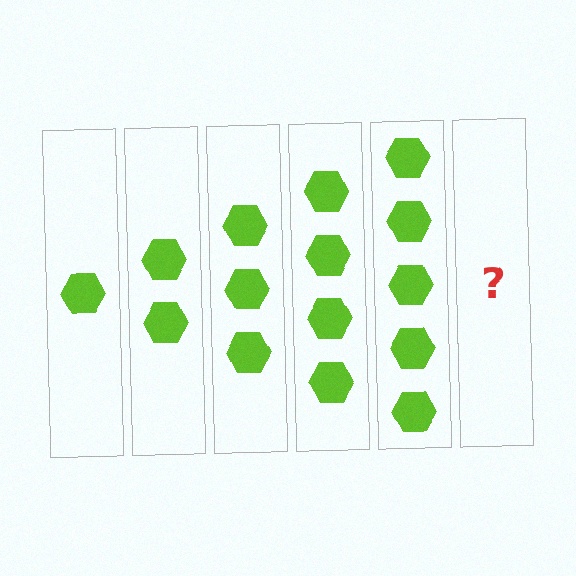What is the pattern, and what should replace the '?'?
The pattern is that each step adds one more hexagon. The '?' should be 6 hexagons.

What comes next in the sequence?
The next element should be 6 hexagons.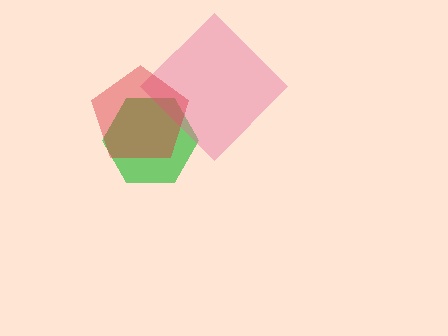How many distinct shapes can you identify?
There are 3 distinct shapes: a green hexagon, a pink diamond, a red pentagon.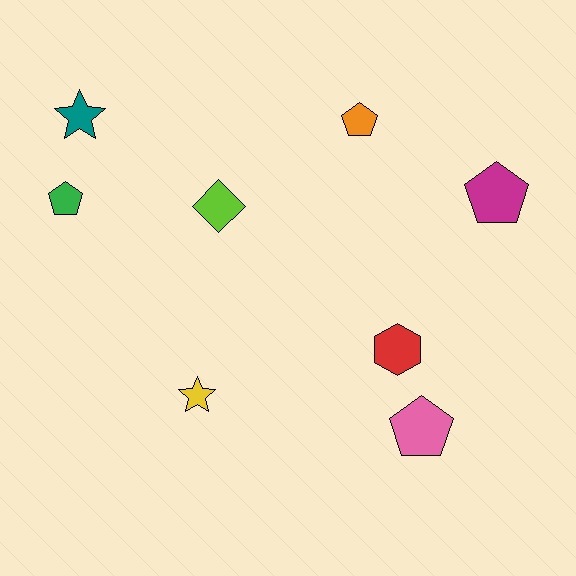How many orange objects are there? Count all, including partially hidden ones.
There is 1 orange object.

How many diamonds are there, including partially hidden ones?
There is 1 diamond.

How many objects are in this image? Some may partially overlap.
There are 8 objects.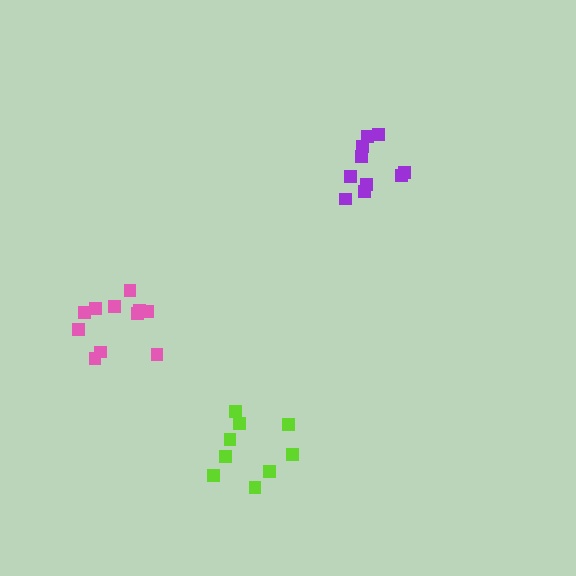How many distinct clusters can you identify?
There are 3 distinct clusters.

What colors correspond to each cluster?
The clusters are colored: pink, purple, lime.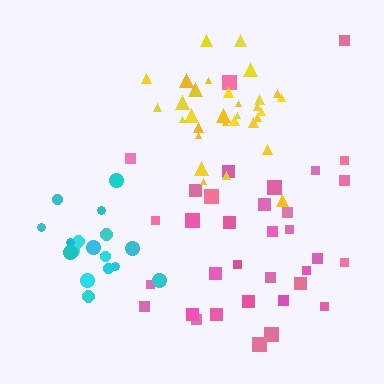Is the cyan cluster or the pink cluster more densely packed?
Cyan.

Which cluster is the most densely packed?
Cyan.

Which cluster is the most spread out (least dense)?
Pink.